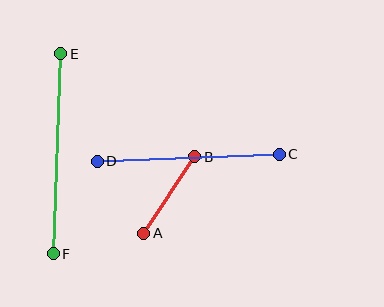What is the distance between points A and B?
The distance is approximately 92 pixels.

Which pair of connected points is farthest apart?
Points E and F are farthest apart.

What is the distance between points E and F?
The distance is approximately 200 pixels.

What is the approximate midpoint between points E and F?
The midpoint is at approximately (57, 154) pixels.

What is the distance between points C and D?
The distance is approximately 182 pixels.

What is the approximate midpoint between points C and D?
The midpoint is at approximately (188, 158) pixels.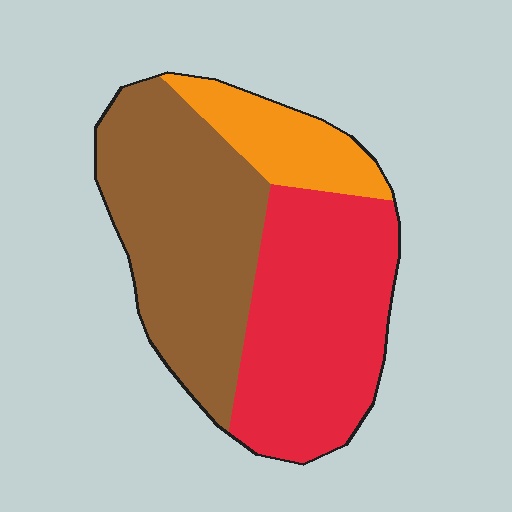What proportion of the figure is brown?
Brown takes up between a quarter and a half of the figure.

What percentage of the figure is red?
Red takes up about two fifths (2/5) of the figure.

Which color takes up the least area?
Orange, at roughly 15%.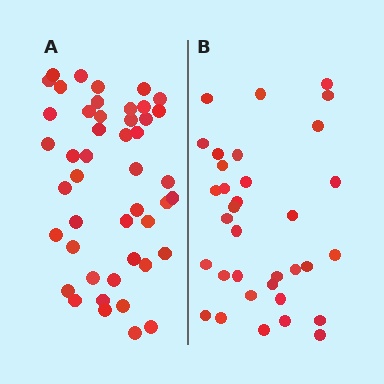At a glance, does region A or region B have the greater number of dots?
Region A (the left region) has more dots.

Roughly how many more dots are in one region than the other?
Region A has roughly 12 or so more dots than region B.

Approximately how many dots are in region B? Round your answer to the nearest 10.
About 30 dots. (The exact count is 34, which rounds to 30.)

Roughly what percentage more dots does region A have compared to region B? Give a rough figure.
About 35% more.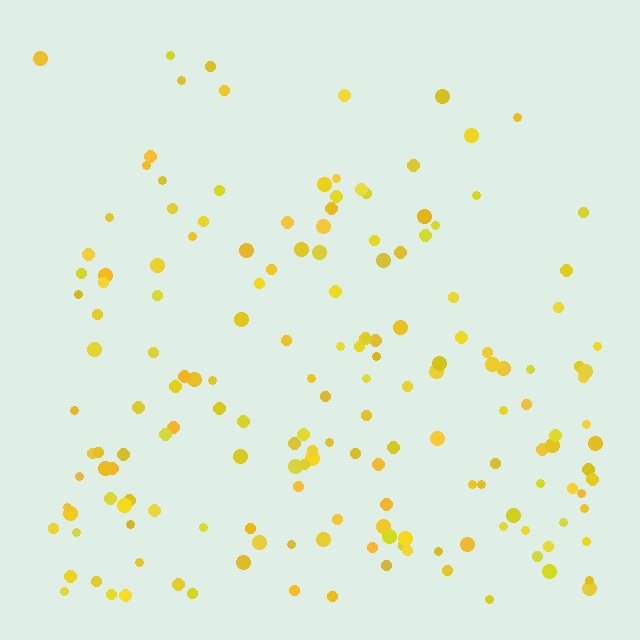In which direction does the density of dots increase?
From top to bottom, with the bottom side densest.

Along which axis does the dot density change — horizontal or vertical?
Vertical.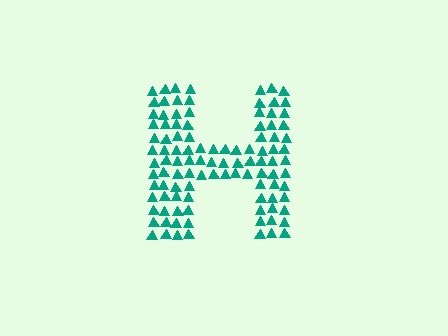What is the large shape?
The large shape is the letter H.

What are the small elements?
The small elements are triangles.